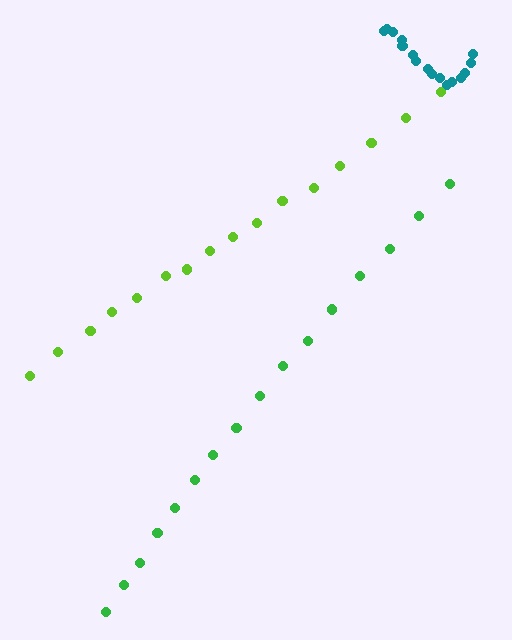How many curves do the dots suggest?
There are 3 distinct paths.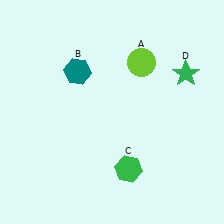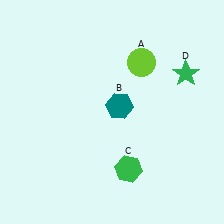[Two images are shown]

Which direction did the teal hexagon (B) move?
The teal hexagon (B) moved right.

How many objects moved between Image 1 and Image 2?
1 object moved between the two images.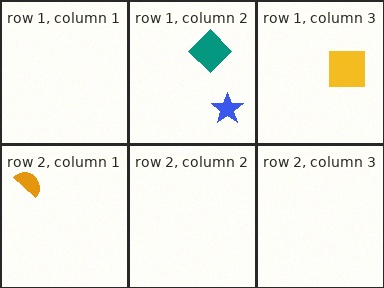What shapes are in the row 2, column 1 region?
The orange semicircle.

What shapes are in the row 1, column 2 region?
The teal diamond, the blue star.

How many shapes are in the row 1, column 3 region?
1.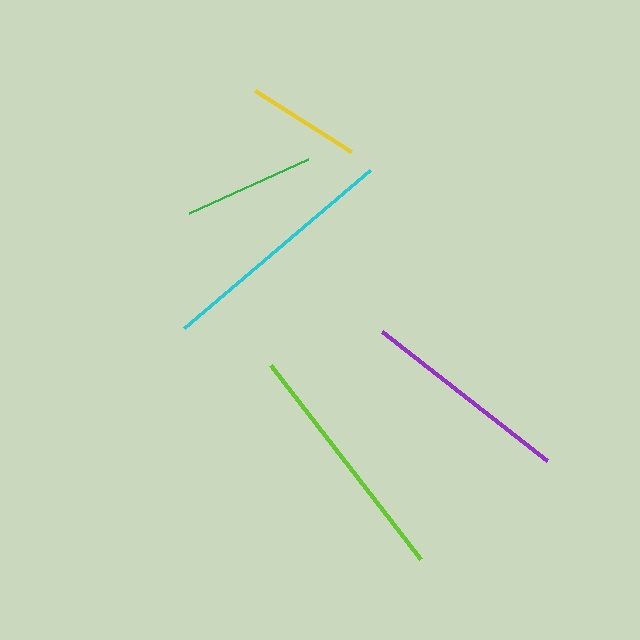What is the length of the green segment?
The green segment is approximately 130 pixels long.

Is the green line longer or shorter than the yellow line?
The green line is longer than the yellow line.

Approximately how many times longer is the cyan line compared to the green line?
The cyan line is approximately 1.9 times the length of the green line.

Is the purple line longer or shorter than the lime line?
The lime line is longer than the purple line.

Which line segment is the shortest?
The yellow line is the shortest at approximately 114 pixels.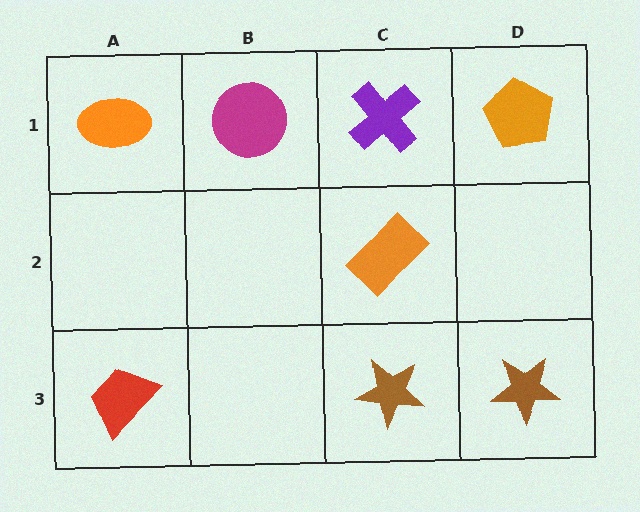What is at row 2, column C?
An orange rectangle.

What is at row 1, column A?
An orange ellipse.